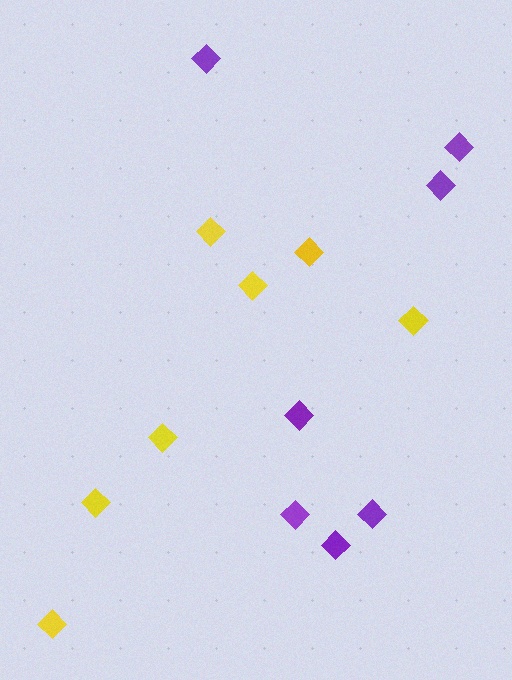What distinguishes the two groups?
There are 2 groups: one group of purple diamonds (7) and one group of yellow diamonds (7).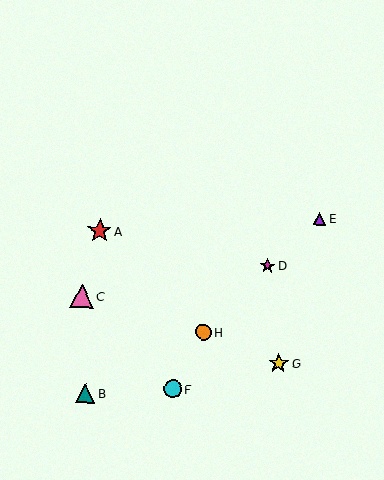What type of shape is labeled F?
Shape F is a cyan circle.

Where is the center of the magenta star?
The center of the magenta star is at (268, 266).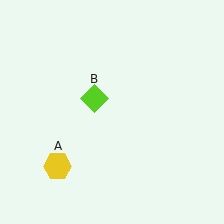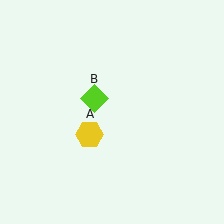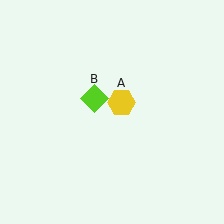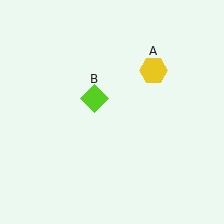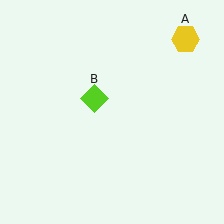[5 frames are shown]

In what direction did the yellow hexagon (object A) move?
The yellow hexagon (object A) moved up and to the right.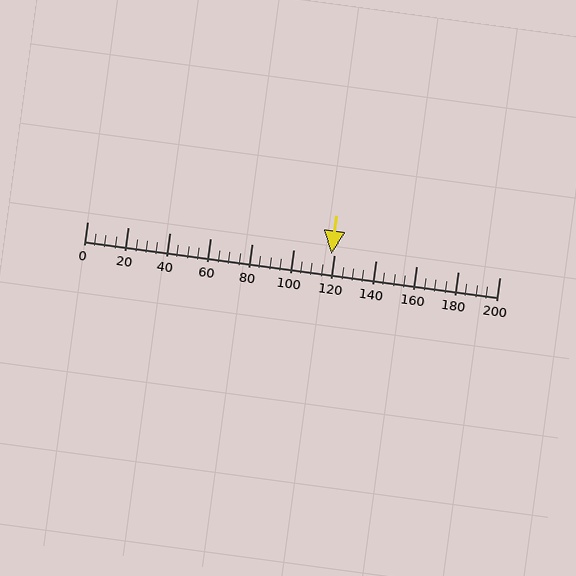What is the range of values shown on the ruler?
The ruler shows values from 0 to 200.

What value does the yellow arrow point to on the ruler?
The yellow arrow points to approximately 119.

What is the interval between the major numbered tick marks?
The major tick marks are spaced 20 units apart.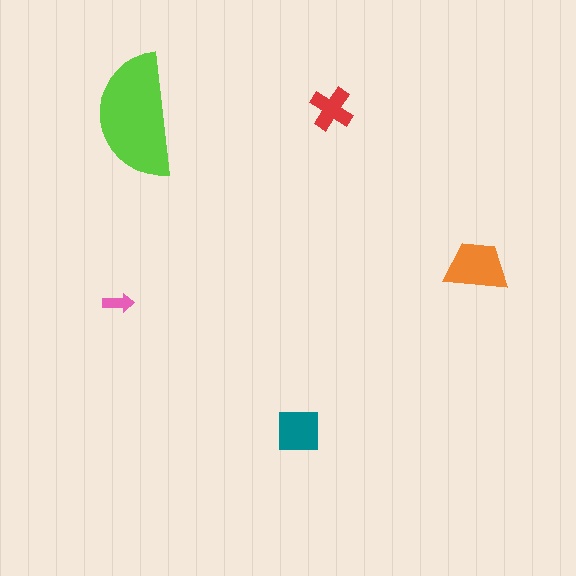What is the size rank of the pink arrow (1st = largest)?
5th.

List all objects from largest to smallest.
The lime semicircle, the orange trapezoid, the teal square, the red cross, the pink arrow.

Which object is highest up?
The red cross is topmost.